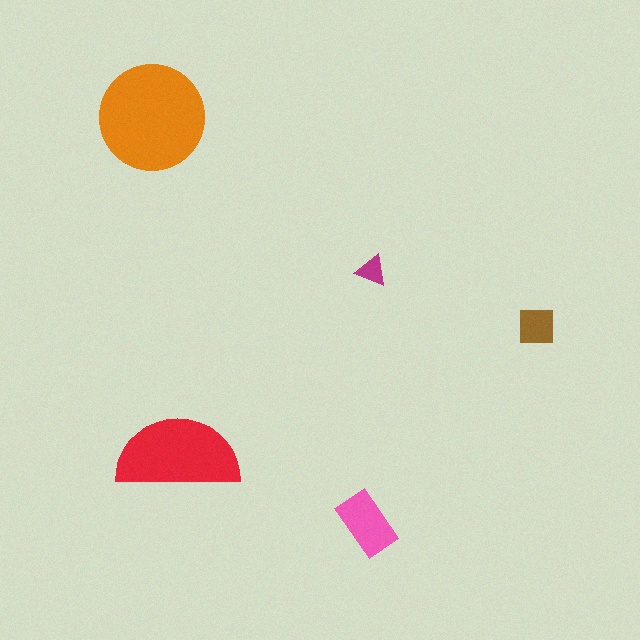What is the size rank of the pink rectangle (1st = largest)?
3rd.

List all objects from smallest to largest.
The magenta triangle, the brown square, the pink rectangle, the red semicircle, the orange circle.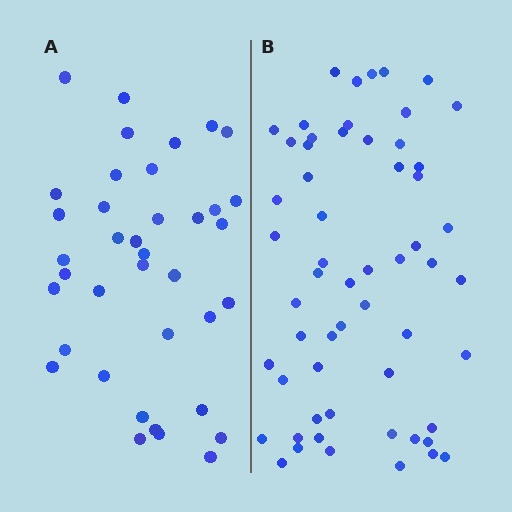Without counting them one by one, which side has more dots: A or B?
Region B (the right region) has more dots.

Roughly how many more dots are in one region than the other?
Region B has approximately 20 more dots than region A.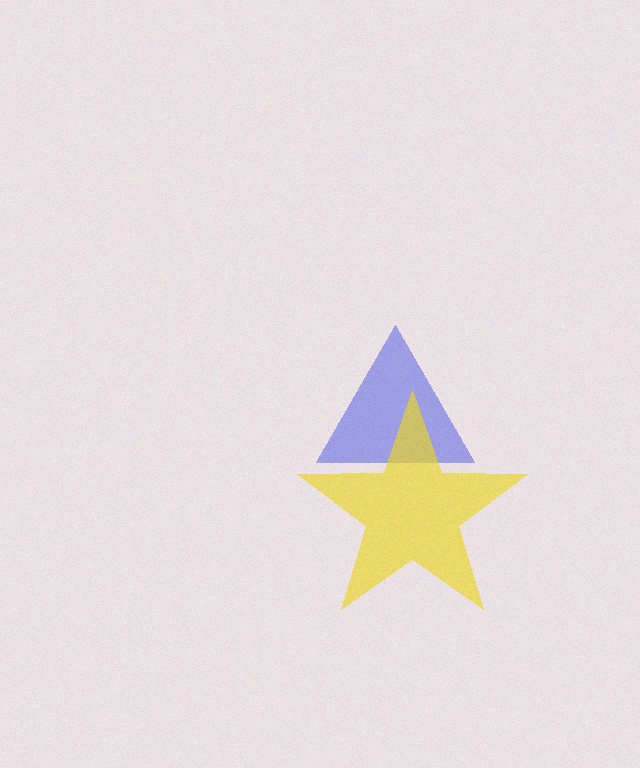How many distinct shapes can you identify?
There are 2 distinct shapes: a blue triangle, a yellow star.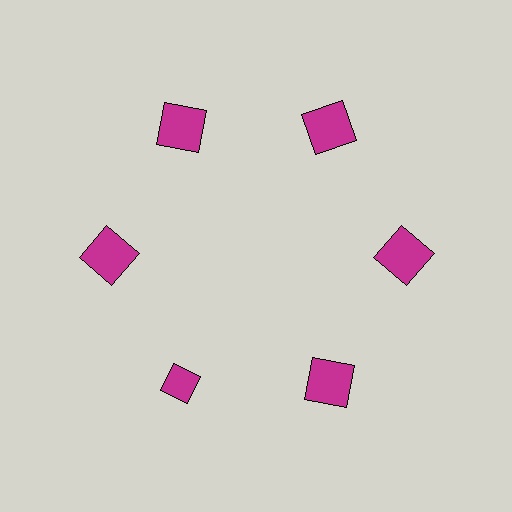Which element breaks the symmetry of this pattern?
The magenta diamond at roughly the 7 o'clock position breaks the symmetry. All other shapes are magenta squares.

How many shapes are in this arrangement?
There are 6 shapes arranged in a ring pattern.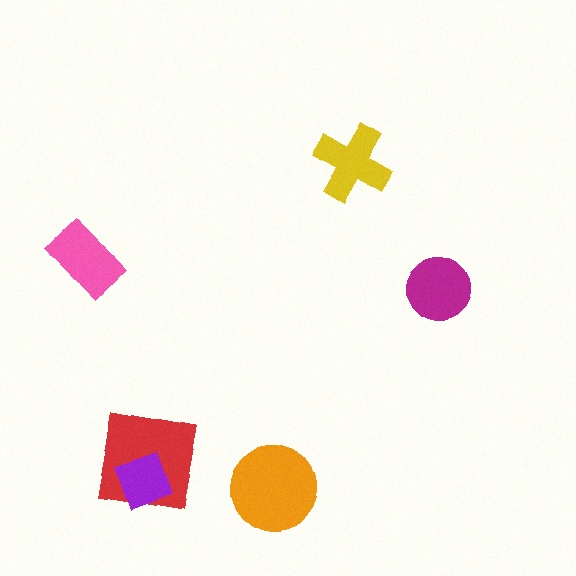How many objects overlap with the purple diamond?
1 object overlaps with the purple diamond.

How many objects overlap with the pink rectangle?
0 objects overlap with the pink rectangle.